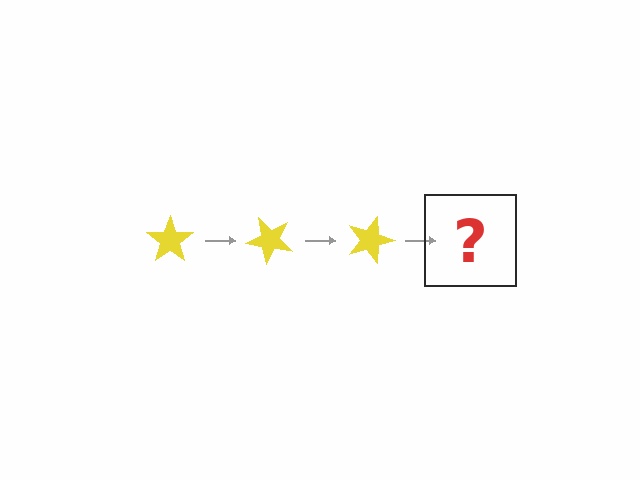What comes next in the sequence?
The next element should be a yellow star rotated 135 degrees.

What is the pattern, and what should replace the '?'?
The pattern is that the star rotates 45 degrees each step. The '?' should be a yellow star rotated 135 degrees.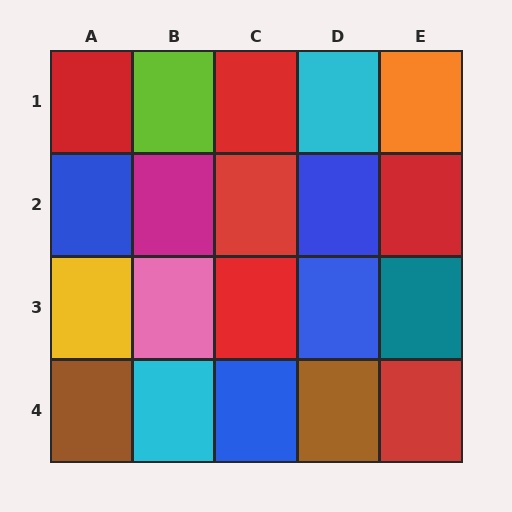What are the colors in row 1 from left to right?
Red, lime, red, cyan, orange.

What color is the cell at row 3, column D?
Blue.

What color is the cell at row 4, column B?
Cyan.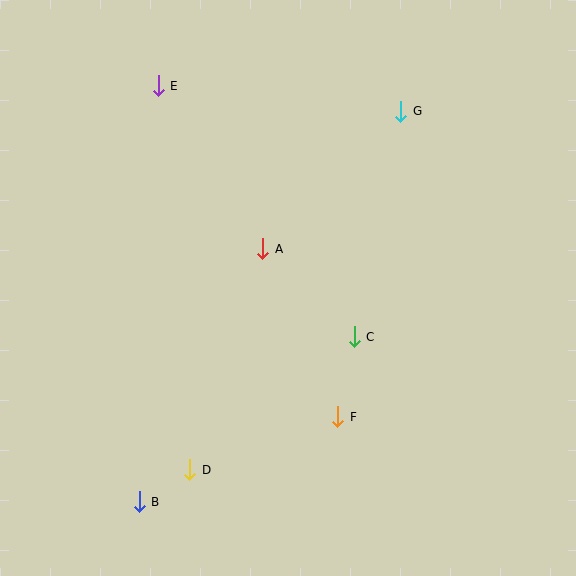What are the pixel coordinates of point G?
Point G is at (401, 111).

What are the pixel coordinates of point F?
Point F is at (338, 417).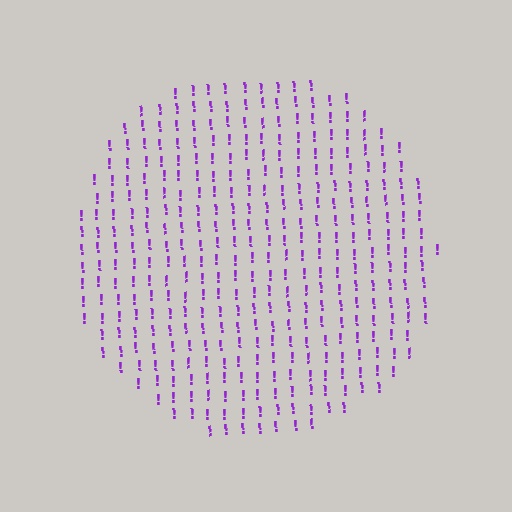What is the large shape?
The large shape is a circle.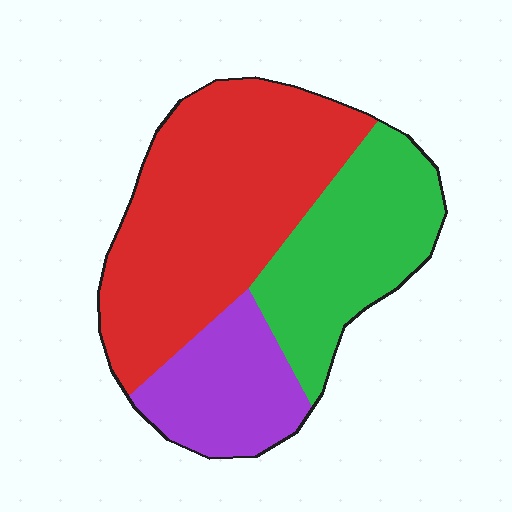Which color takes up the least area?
Purple, at roughly 20%.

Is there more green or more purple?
Green.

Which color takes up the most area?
Red, at roughly 50%.